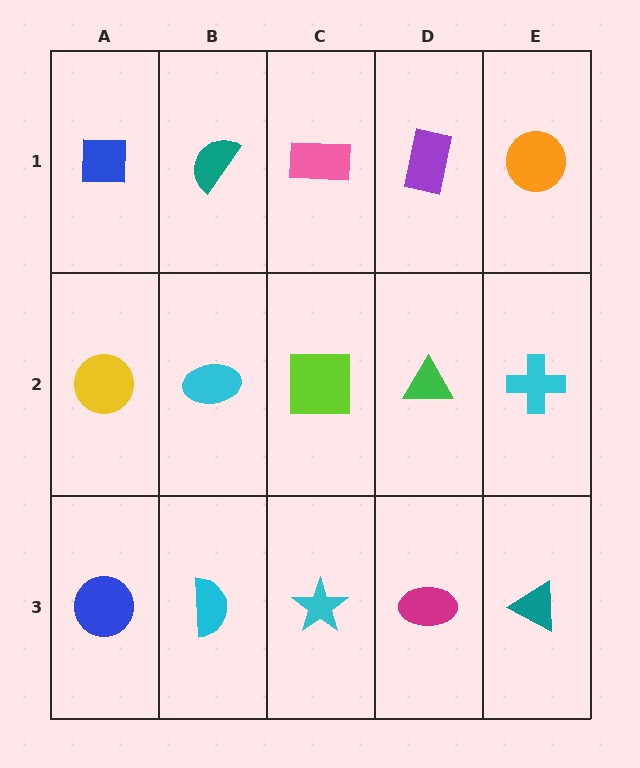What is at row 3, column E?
A teal triangle.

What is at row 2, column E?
A cyan cross.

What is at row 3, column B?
A cyan semicircle.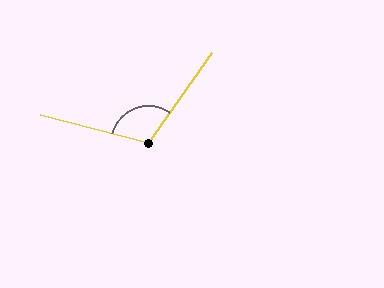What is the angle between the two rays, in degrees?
Approximately 110 degrees.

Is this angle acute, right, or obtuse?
It is obtuse.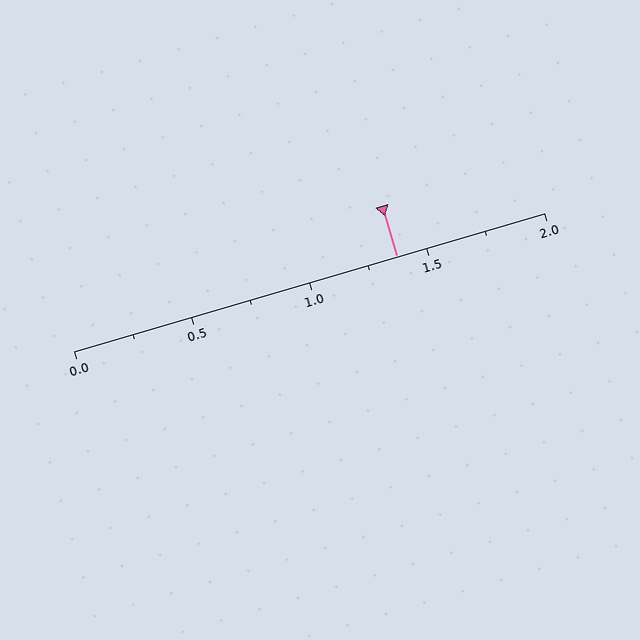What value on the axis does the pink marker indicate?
The marker indicates approximately 1.38.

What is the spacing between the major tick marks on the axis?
The major ticks are spaced 0.5 apart.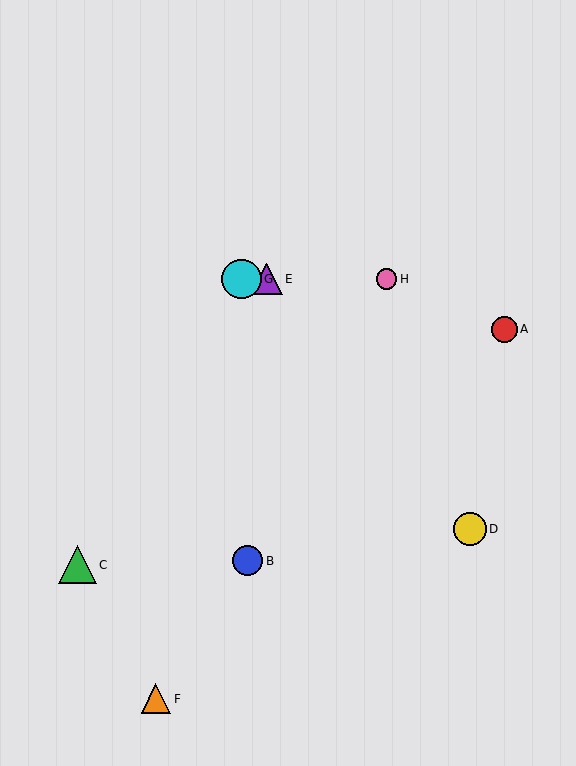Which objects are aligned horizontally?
Objects E, G, H are aligned horizontally.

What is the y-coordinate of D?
Object D is at y≈529.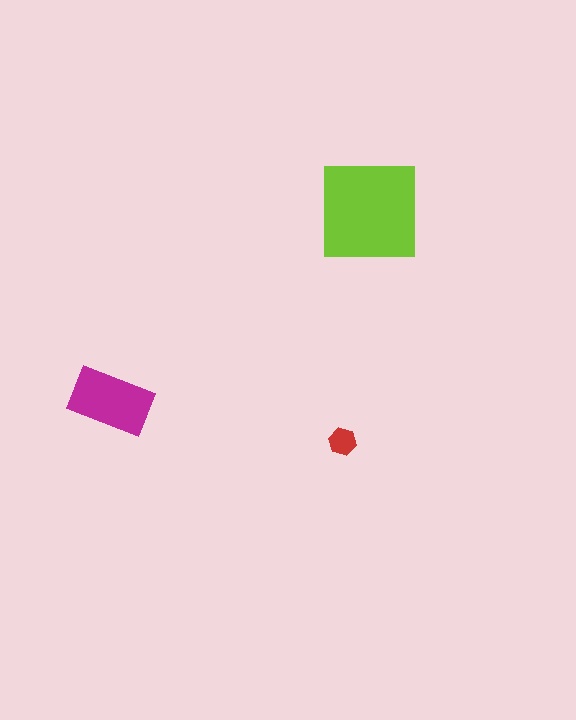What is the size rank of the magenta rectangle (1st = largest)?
2nd.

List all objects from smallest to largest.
The red hexagon, the magenta rectangle, the lime square.